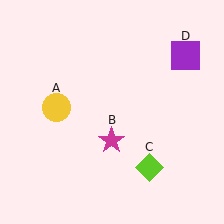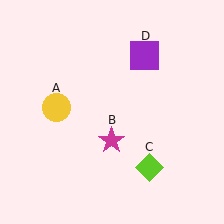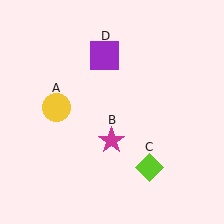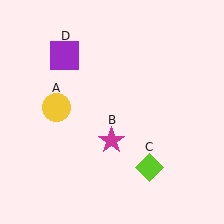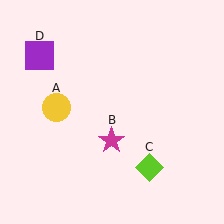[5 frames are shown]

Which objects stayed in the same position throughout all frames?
Yellow circle (object A) and magenta star (object B) and lime diamond (object C) remained stationary.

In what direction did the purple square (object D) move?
The purple square (object D) moved left.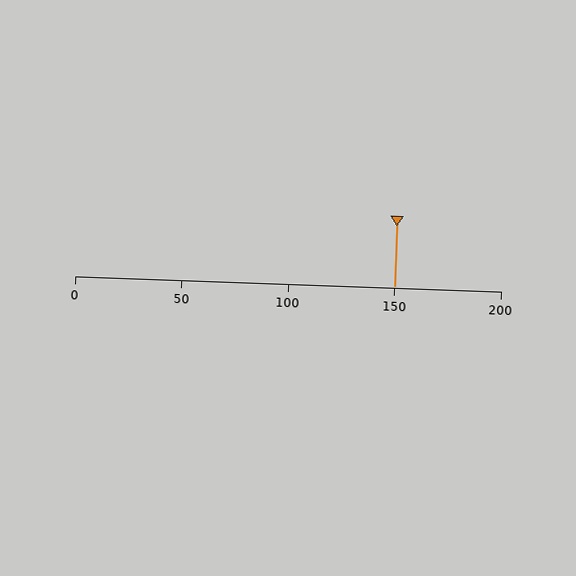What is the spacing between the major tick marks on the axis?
The major ticks are spaced 50 apart.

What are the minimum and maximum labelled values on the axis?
The axis runs from 0 to 200.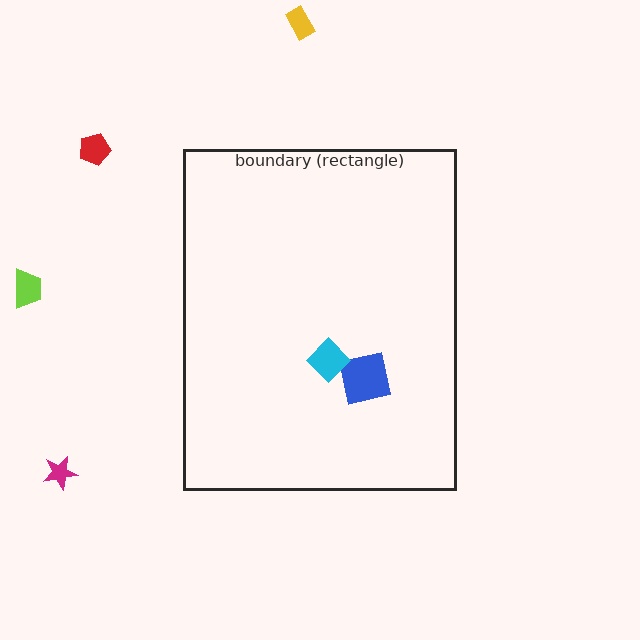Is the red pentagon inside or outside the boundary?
Outside.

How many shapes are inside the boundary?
2 inside, 4 outside.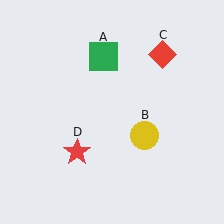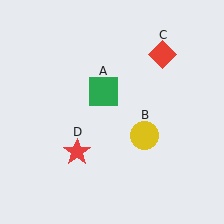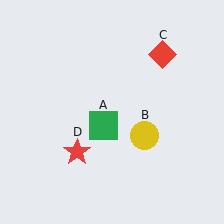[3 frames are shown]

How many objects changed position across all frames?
1 object changed position: green square (object A).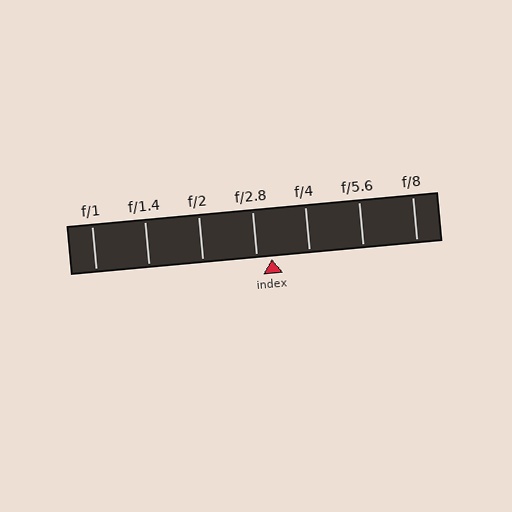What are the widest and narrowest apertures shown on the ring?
The widest aperture shown is f/1 and the narrowest is f/8.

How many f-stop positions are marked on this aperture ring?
There are 7 f-stop positions marked.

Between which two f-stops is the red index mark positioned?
The index mark is between f/2.8 and f/4.